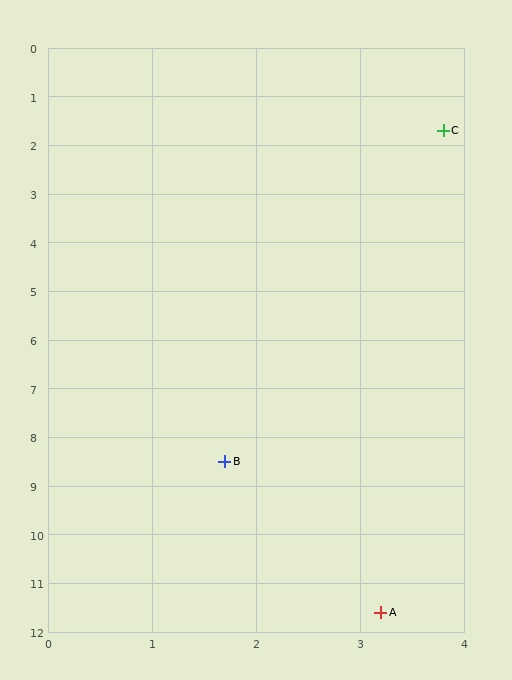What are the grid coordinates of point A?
Point A is at approximately (3.2, 11.6).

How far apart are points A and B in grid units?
Points A and B are about 3.4 grid units apart.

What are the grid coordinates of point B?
Point B is at approximately (1.7, 8.5).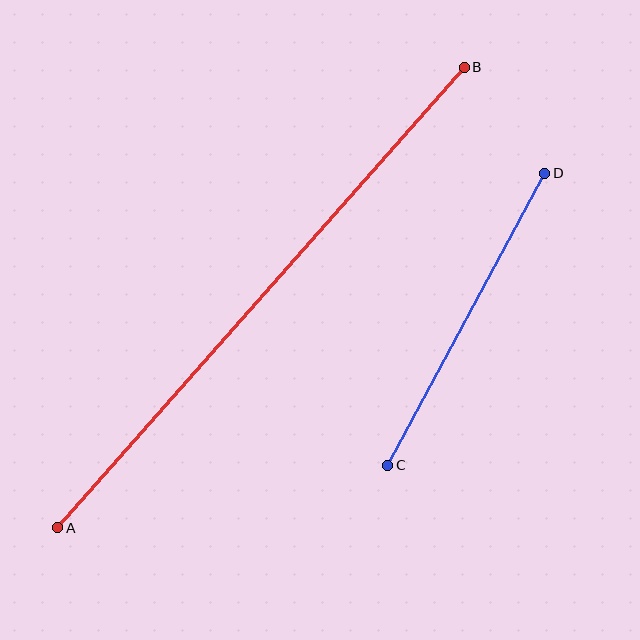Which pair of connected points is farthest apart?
Points A and B are farthest apart.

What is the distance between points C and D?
The distance is approximately 331 pixels.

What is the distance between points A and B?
The distance is approximately 614 pixels.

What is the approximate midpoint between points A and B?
The midpoint is at approximately (261, 298) pixels.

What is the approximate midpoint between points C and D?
The midpoint is at approximately (466, 319) pixels.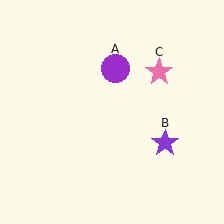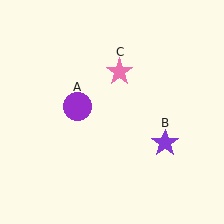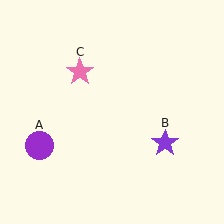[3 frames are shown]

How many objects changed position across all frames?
2 objects changed position: purple circle (object A), pink star (object C).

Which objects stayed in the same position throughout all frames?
Purple star (object B) remained stationary.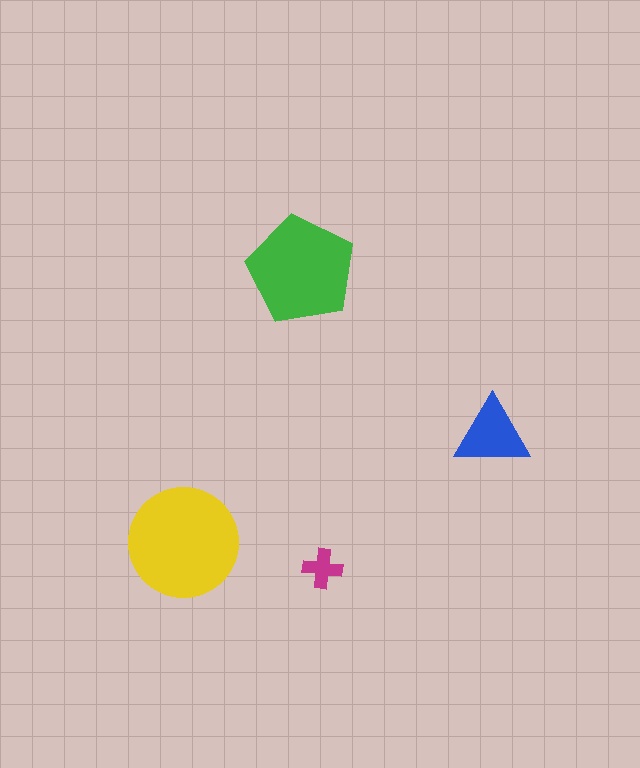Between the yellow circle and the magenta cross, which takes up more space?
The yellow circle.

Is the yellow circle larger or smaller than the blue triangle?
Larger.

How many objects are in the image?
There are 4 objects in the image.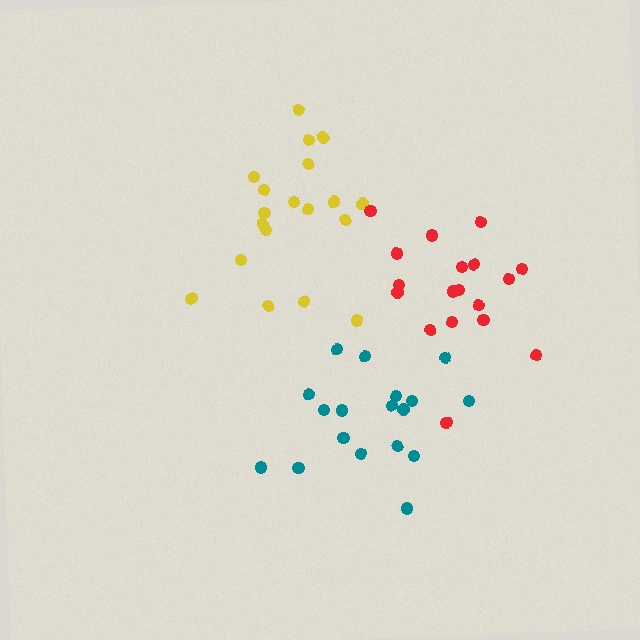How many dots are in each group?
Group 1: 19 dots, Group 2: 18 dots, Group 3: 18 dots (55 total).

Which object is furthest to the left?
The yellow cluster is leftmost.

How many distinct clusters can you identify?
There are 3 distinct clusters.